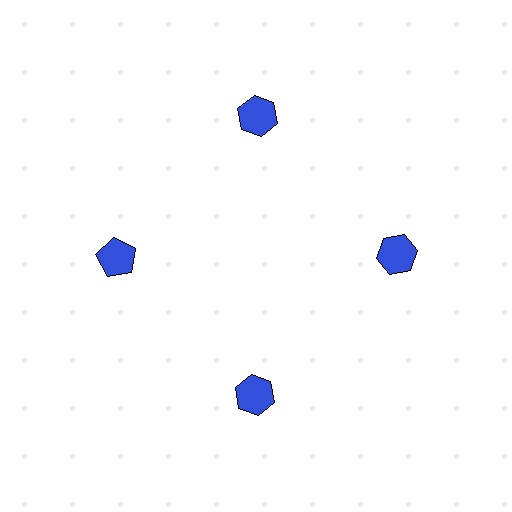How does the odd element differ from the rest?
It has a different shape: pentagon instead of hexagon.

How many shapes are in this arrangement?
There are 4 shapes arranged in a ring pattern.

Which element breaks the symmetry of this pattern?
The blue pentagon at roughly the 9 o'clock position breaks the symmetry. All other shapes are blue hexagons.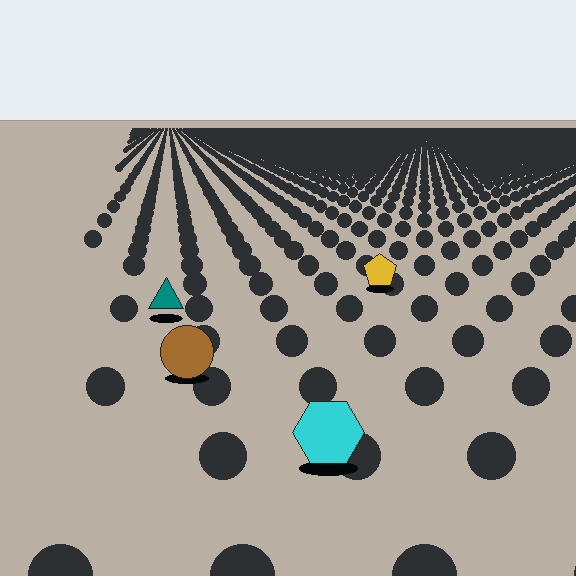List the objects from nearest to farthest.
From nearest to farthest: the cyan hexagon, the brown circle, the teal triangle, the yellow pentagon.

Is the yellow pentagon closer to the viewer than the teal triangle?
No. The teal triangle is closer — you can tell from the texture gradient: the ground texture is coarser near it.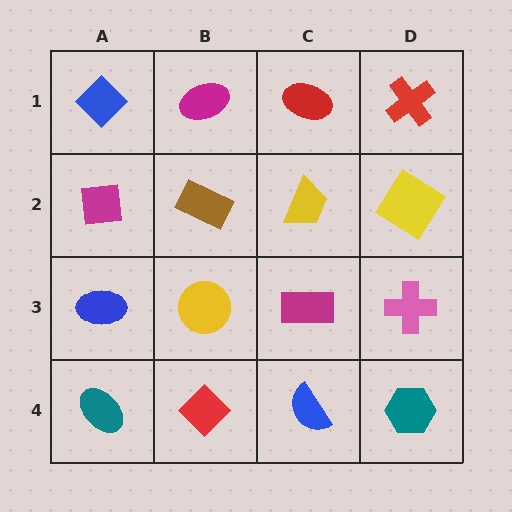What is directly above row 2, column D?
A red cross.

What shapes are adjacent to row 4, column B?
A yellow circle (row 3, column B), a teal ellipse (row 4, column A), a blue semicircle (row 4, column C).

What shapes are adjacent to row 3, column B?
A brown rectangle (row 2, column B), a red diamond (row 4, column B), a blue ellipse (row 3, column A), a magenta rectangle (row 3, column C).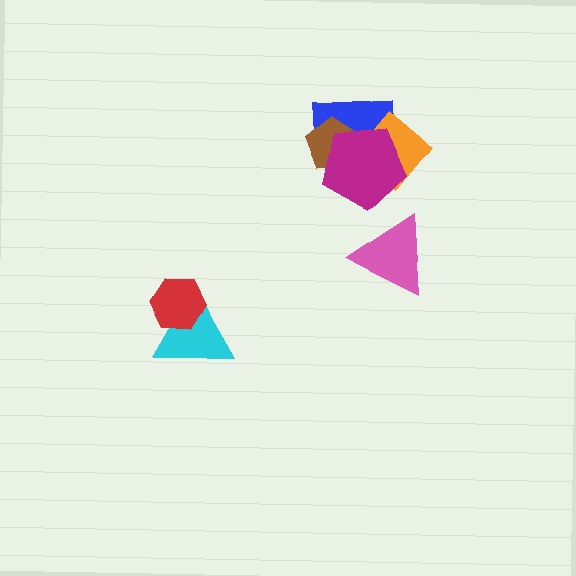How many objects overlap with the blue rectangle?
3 objects overlap with the blue rectangle.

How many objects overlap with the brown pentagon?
3 objects overlap with the brown pentagon.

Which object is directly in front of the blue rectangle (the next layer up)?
The brown pentagon is directly in front of the blue rectangle.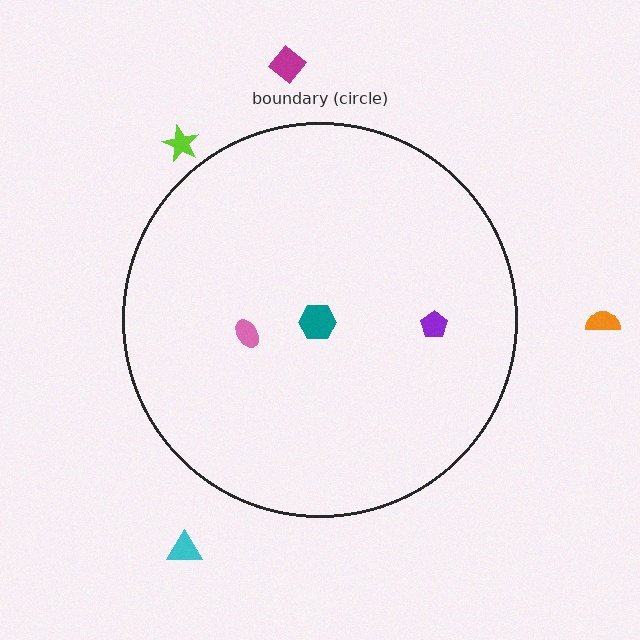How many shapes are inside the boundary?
3 inside, 4 outside.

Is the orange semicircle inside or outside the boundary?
Outside.